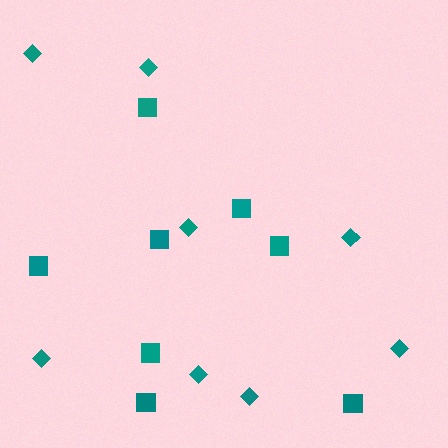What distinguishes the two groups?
There are 2 groups: one group of diamonds (8) and one group of squares (8).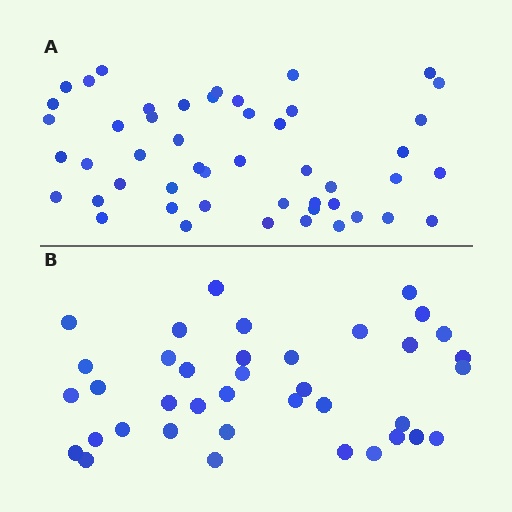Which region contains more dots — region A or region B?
Region A (the top region) has more dots.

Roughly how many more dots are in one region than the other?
Region A has roughly 12 or so more dots than region B.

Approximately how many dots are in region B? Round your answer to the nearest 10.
About 40 dots. (The exact count is 38, which rounds to 40.)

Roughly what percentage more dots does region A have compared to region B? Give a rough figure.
About 30% more.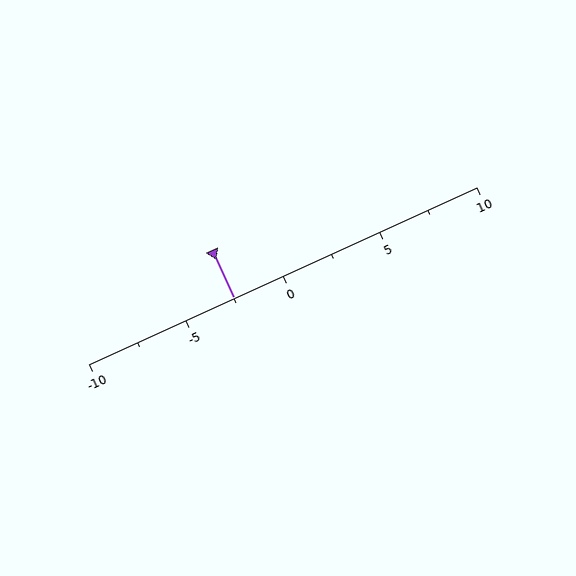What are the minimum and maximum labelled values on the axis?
The axis runs from -10 to 10.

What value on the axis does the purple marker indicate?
The marker indicates approximately -2.5.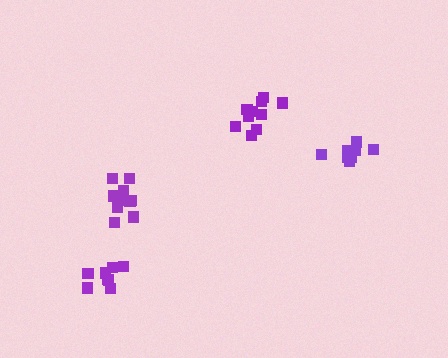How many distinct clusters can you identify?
There are 4 distinct clusters.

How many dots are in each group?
Group 1: 10 dots, Group 2: 8 dots, Group 3: 12 dots, Group 4: 8 dots (38 total).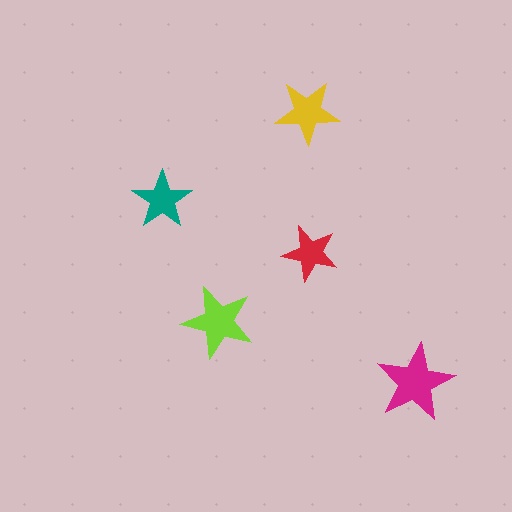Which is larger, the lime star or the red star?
The lime one.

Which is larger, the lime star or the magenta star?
The magenta one.